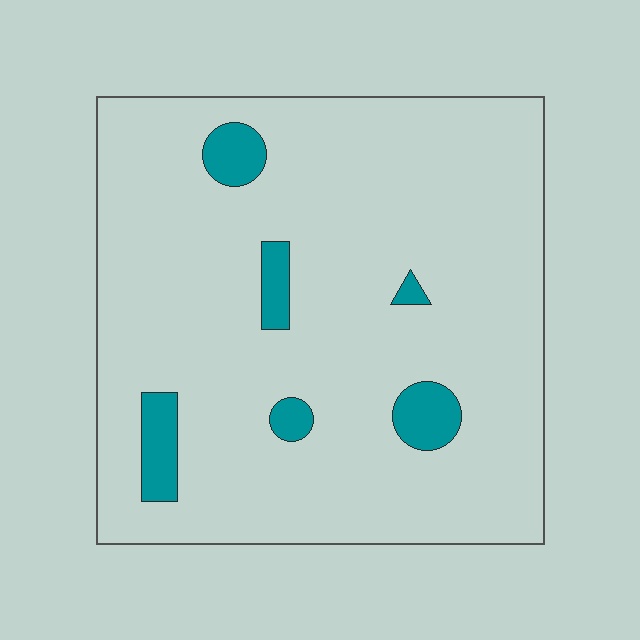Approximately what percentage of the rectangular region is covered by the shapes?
Approximately 10%.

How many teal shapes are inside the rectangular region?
6.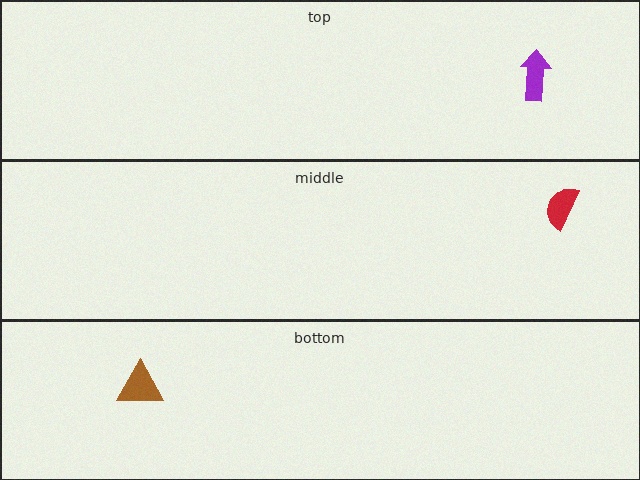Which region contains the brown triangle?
The bottom region.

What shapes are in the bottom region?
The brown triangle.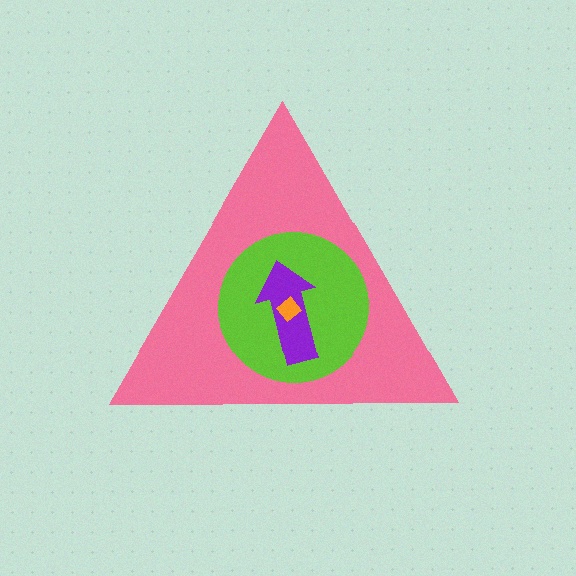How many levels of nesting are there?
4.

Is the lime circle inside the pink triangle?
Yes.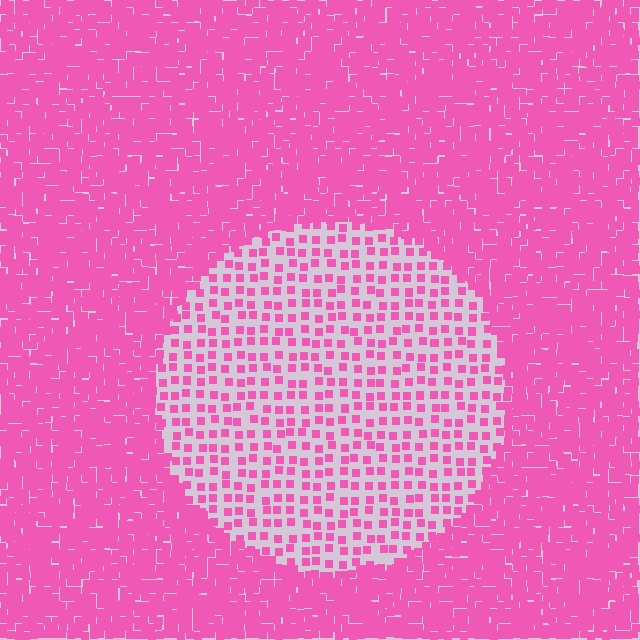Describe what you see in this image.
The image contains small pink elements arranged at two different densities. A circle-shaped region is visible where the elements are less densely packed than the surrounding area.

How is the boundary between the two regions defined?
The boundary is defined by a change in element density (approximately 3.0x ratio). All elements are the same color, size, and shape.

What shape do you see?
I see a circle.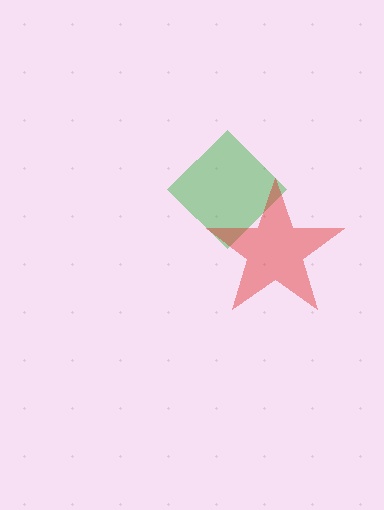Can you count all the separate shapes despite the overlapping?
Yes, there are 2 separate shapes.